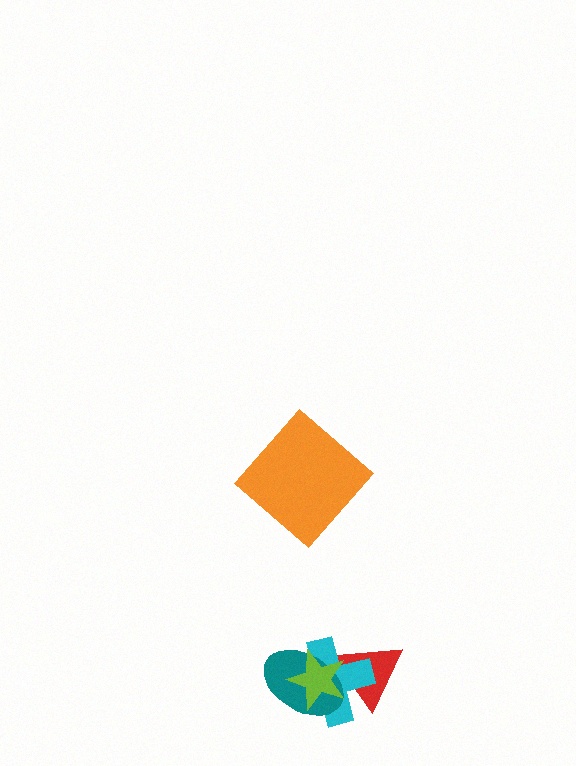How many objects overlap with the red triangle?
3 objects overlap with the red triangle.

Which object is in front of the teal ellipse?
The lime star is in front of the teal ellipse.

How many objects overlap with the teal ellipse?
3 objects overlap with the teal ellipse.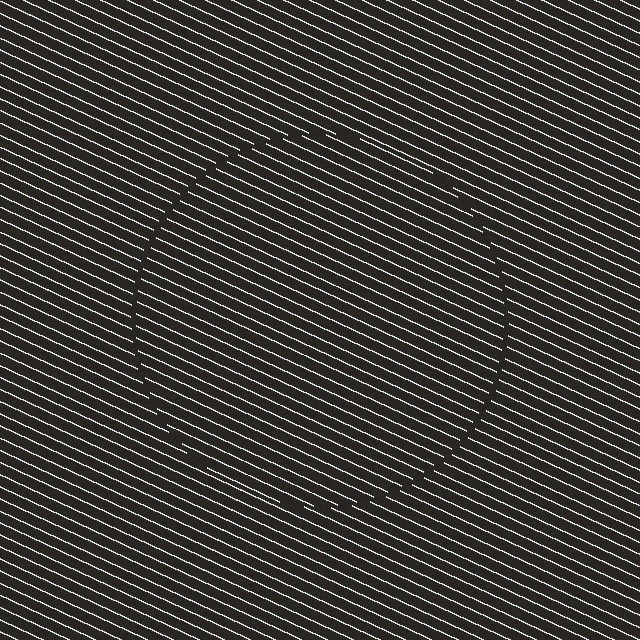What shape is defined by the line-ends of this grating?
An illusory circle. The interior of the shape contains the same grating, shifted by half a period — the contour is defined by the phase discontinuity where line-ends from the inner and outer gratings abut.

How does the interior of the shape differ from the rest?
The interior of the shape contains the same grating, shifted by half a period — the contour is defined by the phase discontinuity where line-ends from the inner and outer gratings abut.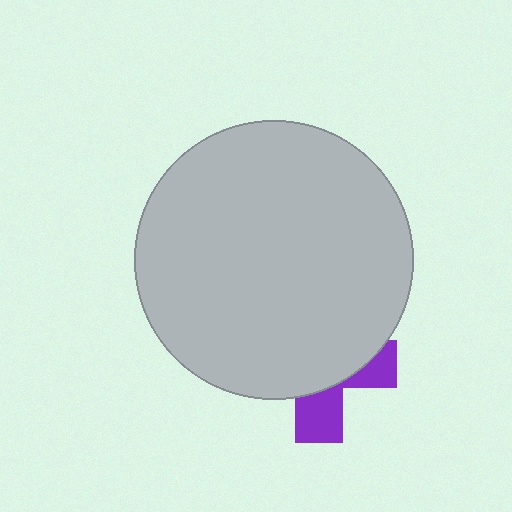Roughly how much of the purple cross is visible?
A small part of it is visible (roughly 31%).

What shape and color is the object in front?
The object in front is a light gray circle.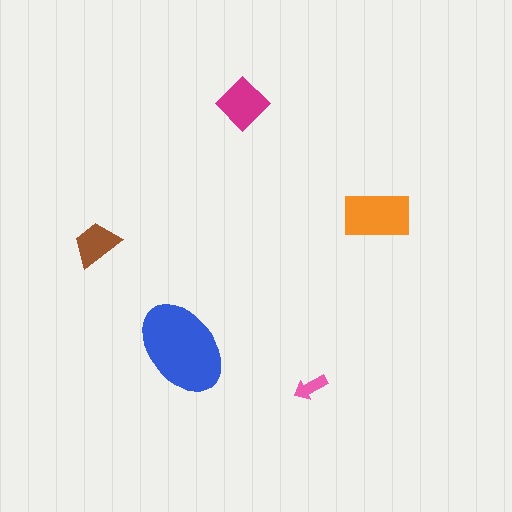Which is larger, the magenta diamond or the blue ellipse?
The blue ellipse.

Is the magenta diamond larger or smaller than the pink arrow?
Larger.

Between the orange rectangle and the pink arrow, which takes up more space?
The orange rectangle.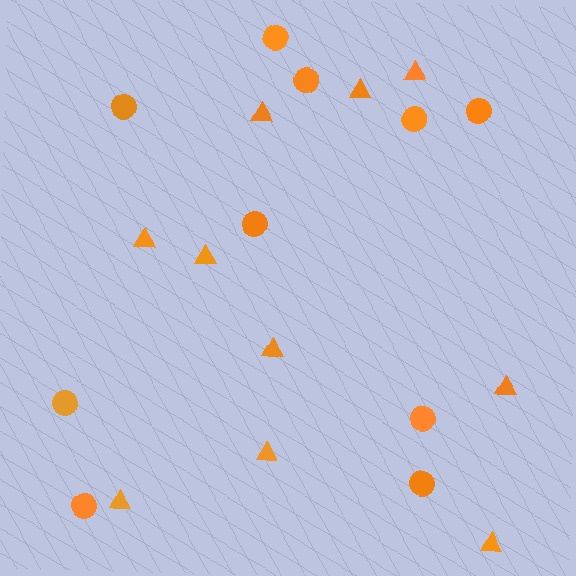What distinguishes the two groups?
There are 2 groups: one group of circles (10) and one group of triangles (10).